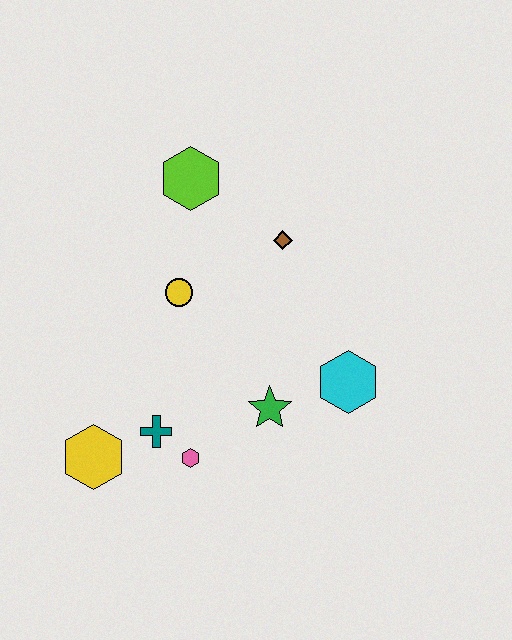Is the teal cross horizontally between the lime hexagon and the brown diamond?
No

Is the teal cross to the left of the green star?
Yes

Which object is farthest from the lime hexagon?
The yellow hexagon is farthest from the lime hexagon.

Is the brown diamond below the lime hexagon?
Yes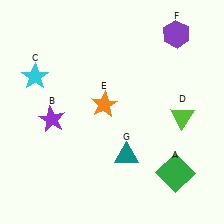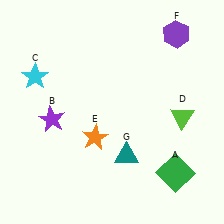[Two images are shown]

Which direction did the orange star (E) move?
The orange star (E) moved down.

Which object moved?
The orange star (E) moved down.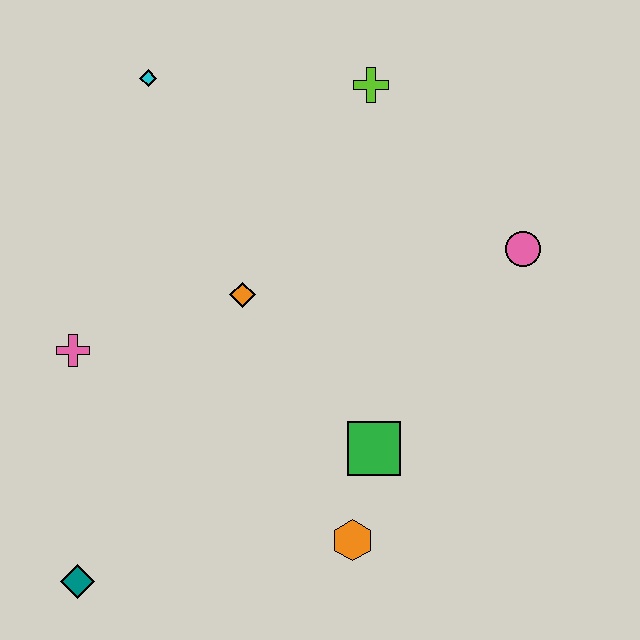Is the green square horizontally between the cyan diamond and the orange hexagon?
No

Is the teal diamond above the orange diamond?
No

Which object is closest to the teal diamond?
The pink cross is closest to the teal diamond.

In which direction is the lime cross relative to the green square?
The lime cross is above the green square.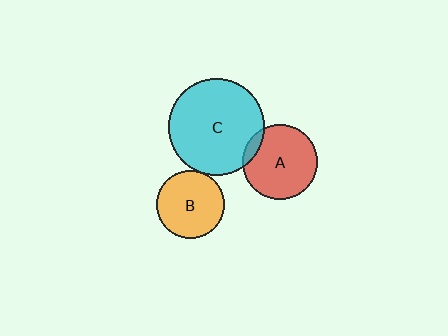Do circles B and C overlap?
Yes.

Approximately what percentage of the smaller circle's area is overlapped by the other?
Approximately 5%.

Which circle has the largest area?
Circle C (cyan).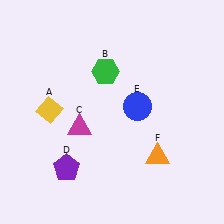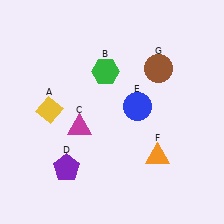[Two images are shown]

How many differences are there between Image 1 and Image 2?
There is 1 difference between the two images.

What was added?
A brown circle (G) was added in Image 2.